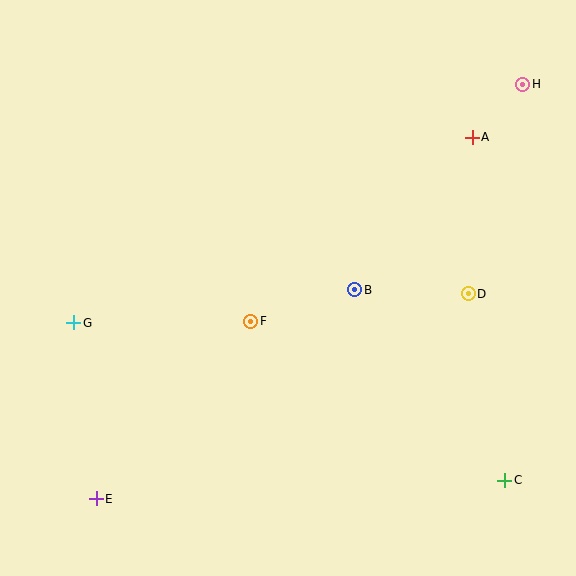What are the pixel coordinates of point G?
Point G is at (74, 323).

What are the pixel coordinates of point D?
Point D is at (468, 294).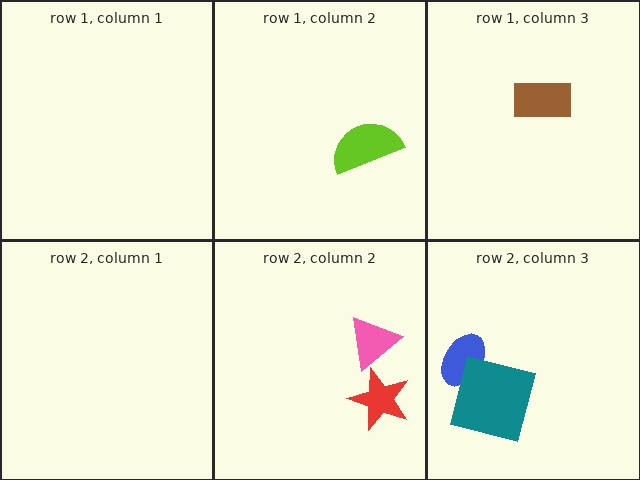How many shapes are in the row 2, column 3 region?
2.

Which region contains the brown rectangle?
The row 1, column 3 region.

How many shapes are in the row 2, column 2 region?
2.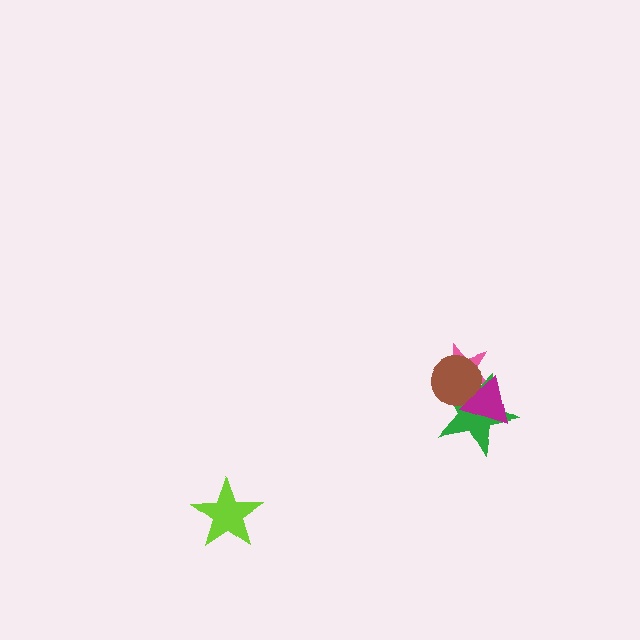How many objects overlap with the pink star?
3 objects overlap with the pink star.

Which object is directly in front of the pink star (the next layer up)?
The green star is directly in front of the pink star.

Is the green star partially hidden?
Yes, it is partially covered by another shape.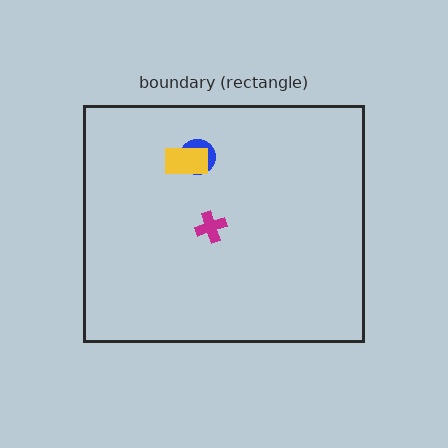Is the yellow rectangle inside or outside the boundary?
Inside.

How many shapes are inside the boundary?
3 inside, 0 outside.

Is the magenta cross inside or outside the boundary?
Inside.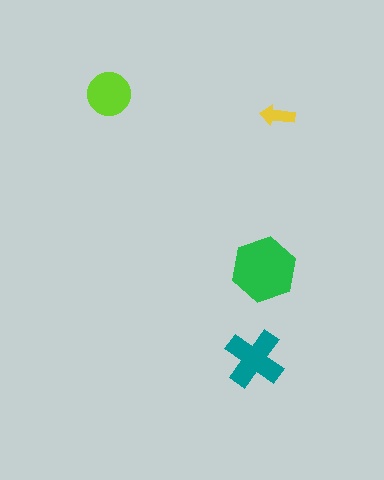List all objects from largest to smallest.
The green hexagon, the teal cross, the lime circle, the yellow arrow.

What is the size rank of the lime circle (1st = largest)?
3rd.